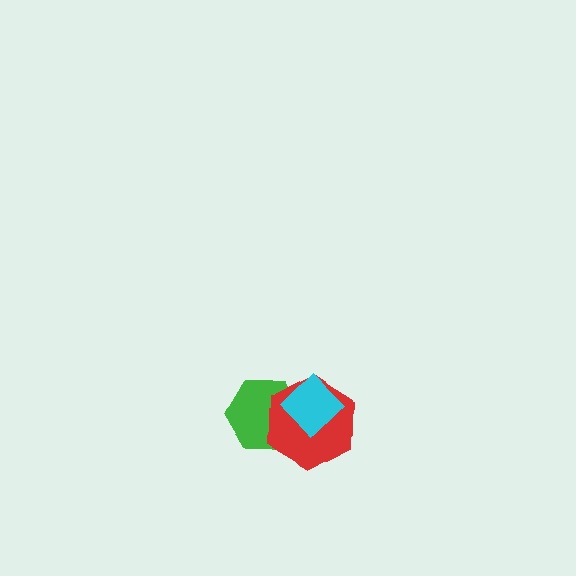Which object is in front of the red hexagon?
The cyan diamond is in front of the red hexagon.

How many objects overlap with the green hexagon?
2 objects overlap with the green hexagon.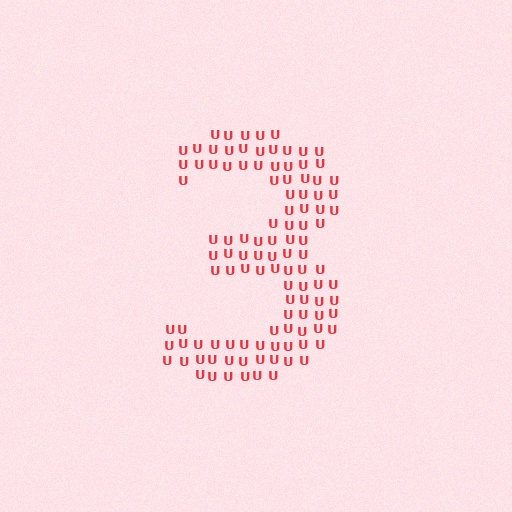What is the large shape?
The large shape is the digit 3.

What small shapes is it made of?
It is made of small letter U's.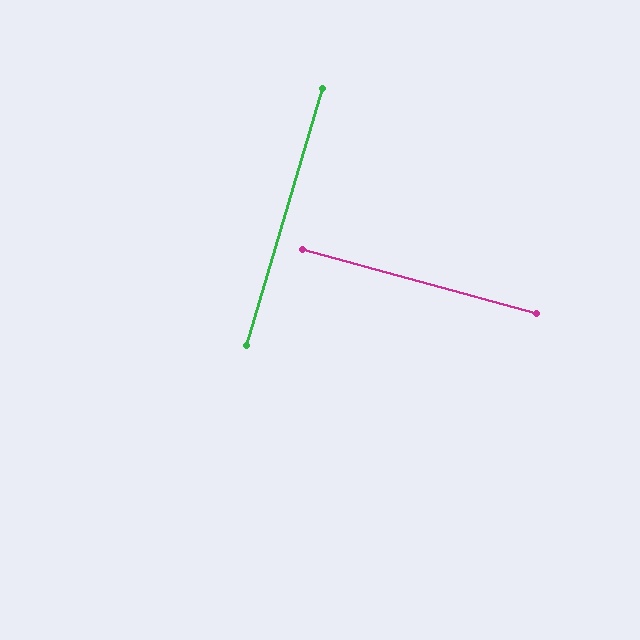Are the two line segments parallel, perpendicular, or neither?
Perpendicular — they meet at approximately 89°.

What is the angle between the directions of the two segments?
Approximately 89 degrees.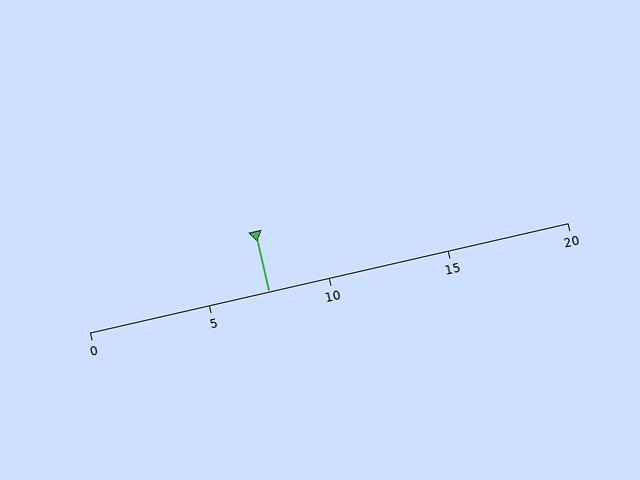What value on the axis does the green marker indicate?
The marker indicates approximately 7.5.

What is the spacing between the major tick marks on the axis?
The major ticks are spaced 5 apart.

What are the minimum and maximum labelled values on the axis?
The axis runs from 0 to 20.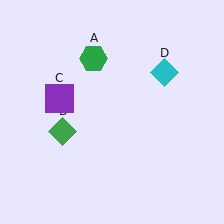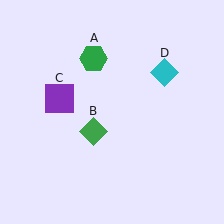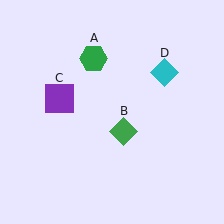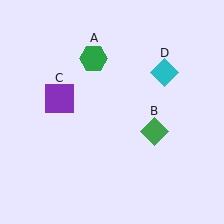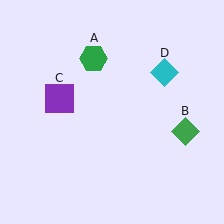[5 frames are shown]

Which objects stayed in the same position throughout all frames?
Green hexagon (object A) and purple square (object C) and cyan diamond (object D) remained stationary.